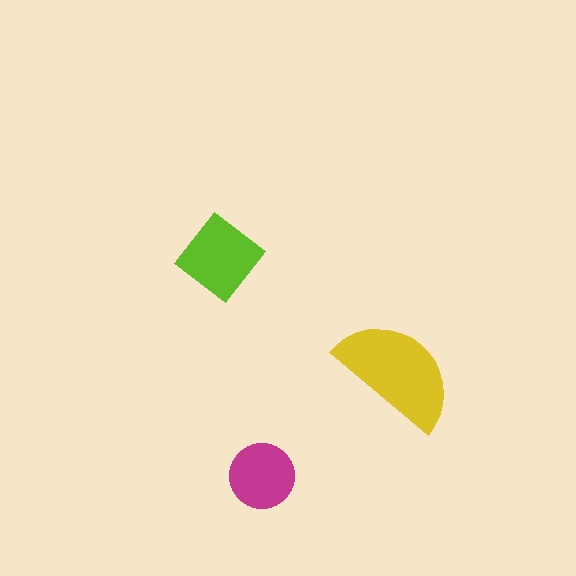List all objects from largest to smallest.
The yellow semicircle, the lime diamond, the magenta circle.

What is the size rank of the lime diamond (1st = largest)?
2nd.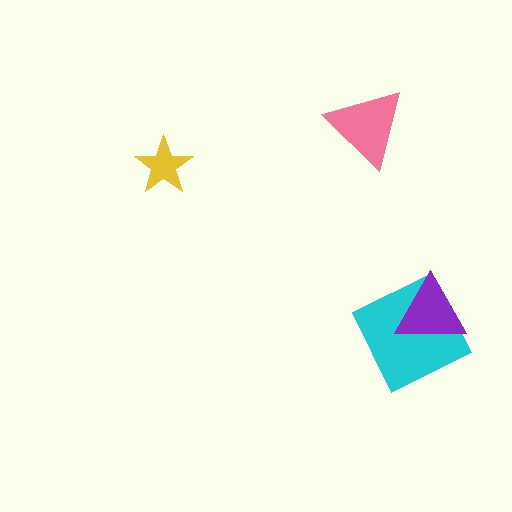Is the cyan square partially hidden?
Yes, it is partially covered by another shape.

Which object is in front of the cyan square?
The purple triangle is in front of the cyan square.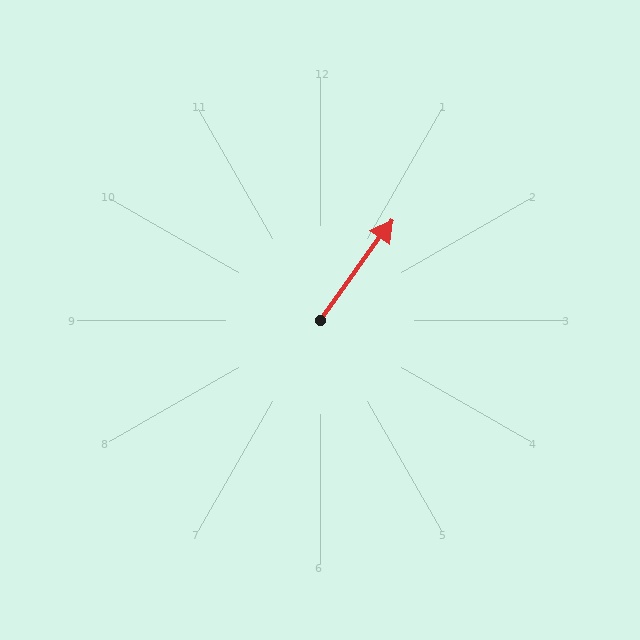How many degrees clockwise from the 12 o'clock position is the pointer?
Approximately 36 degrees.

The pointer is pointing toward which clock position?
Roughly 1 o'clock.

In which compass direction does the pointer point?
Northeast.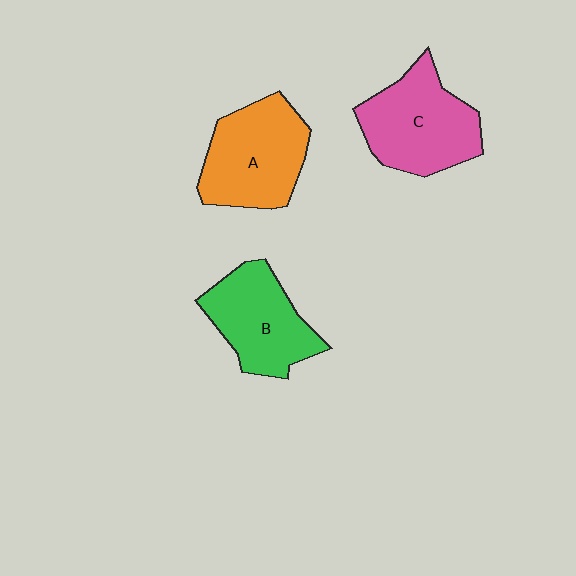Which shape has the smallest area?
Shape B (green).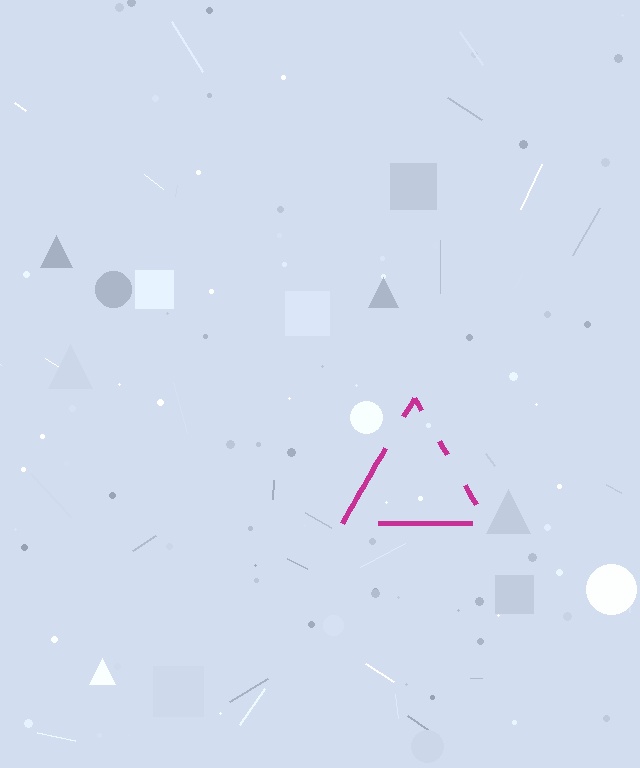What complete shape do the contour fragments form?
The contour fragments form a triangle.